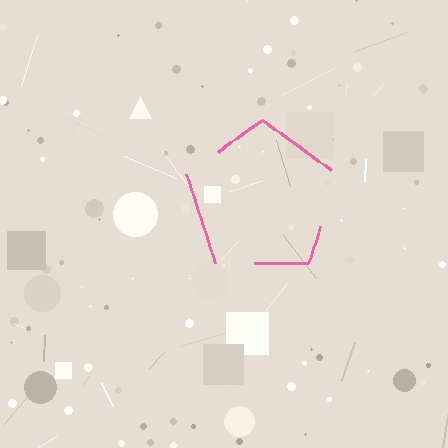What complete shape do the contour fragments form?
The contour fragments form a pentagon.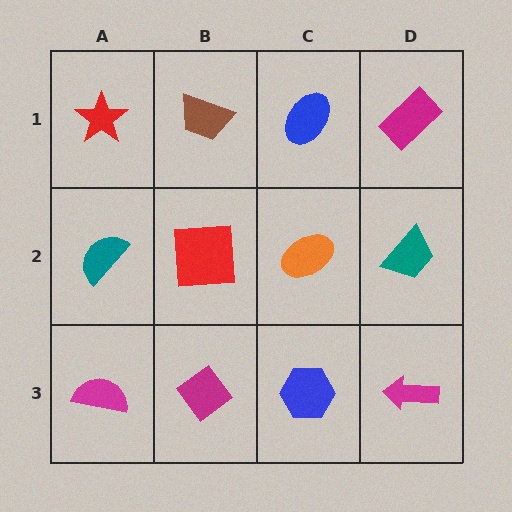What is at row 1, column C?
A blue ellipse.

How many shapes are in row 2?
4 shapes.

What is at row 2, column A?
A teal semicircle.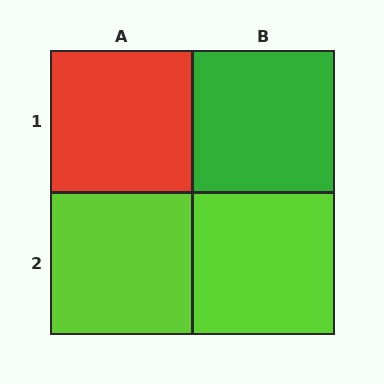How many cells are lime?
2 cells are lime.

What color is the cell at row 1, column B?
Green.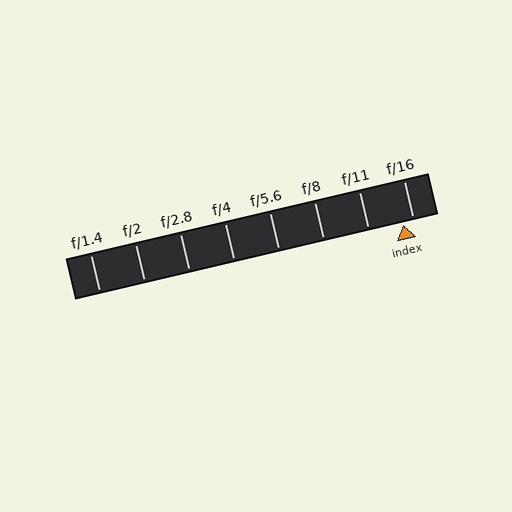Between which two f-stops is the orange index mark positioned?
The index mark is between f/11 and f/16.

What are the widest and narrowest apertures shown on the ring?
The widest aperture shown is f/1.4 and the narrowest is f/16.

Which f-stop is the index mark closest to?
The index mark is closest to f/16.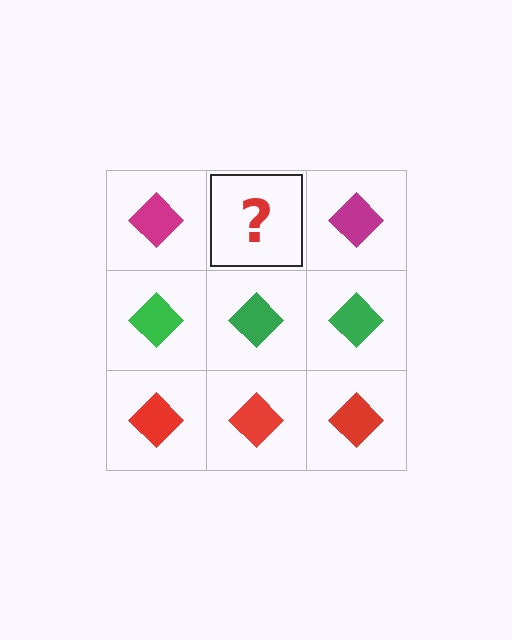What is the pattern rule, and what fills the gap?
The rule is that each row has a consistent color. The gap should be filled with a magenta diamond.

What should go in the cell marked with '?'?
The missing cell should contain a magenta diamond.